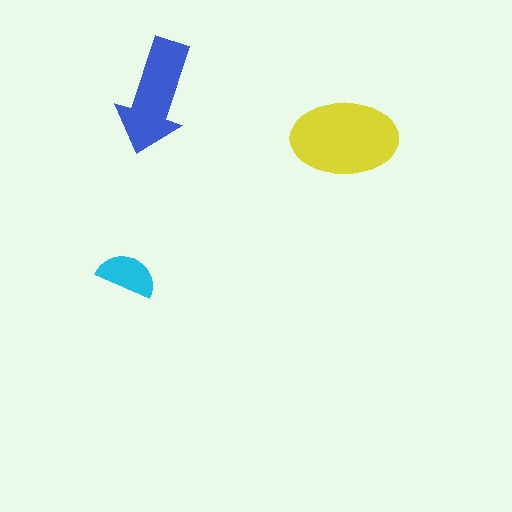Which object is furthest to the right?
The yellow ellipse is rightmost.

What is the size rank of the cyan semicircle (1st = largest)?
3rd.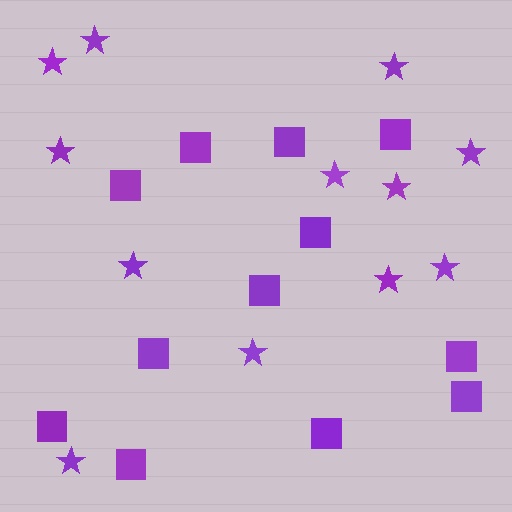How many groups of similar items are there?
There are 2 groups: one group of squares (12) and one group of stars (12).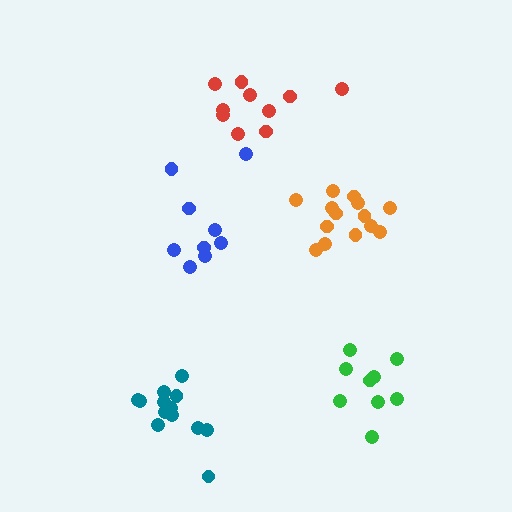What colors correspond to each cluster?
The clusters are colored: teal, red, green, orange, blue.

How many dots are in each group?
Group 1: 14 dots, Group 2: 10 dots, Group 3: 9 dots, Group 4: 14 dots, Group 5: 9 dots (56 total).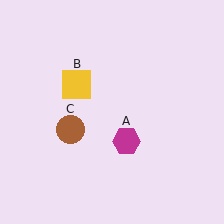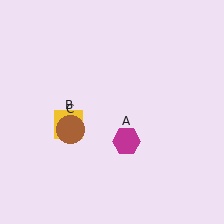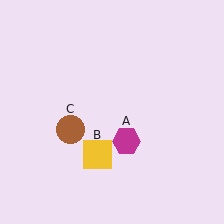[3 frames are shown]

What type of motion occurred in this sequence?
The yellow square (object B) rotated counterclockwise around the center of the scene.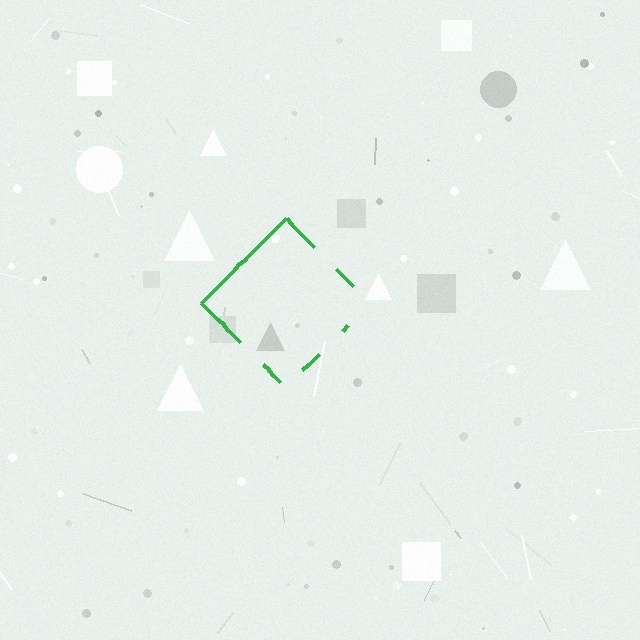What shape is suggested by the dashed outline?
The dashed outline suggests a diamond.